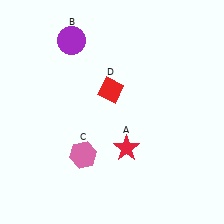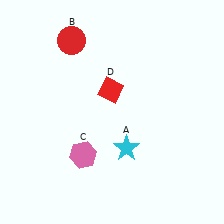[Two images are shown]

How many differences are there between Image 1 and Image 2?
There are 2 differences between the two images.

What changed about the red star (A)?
In Image 1, A is red. In Image 2, it changed to cyan.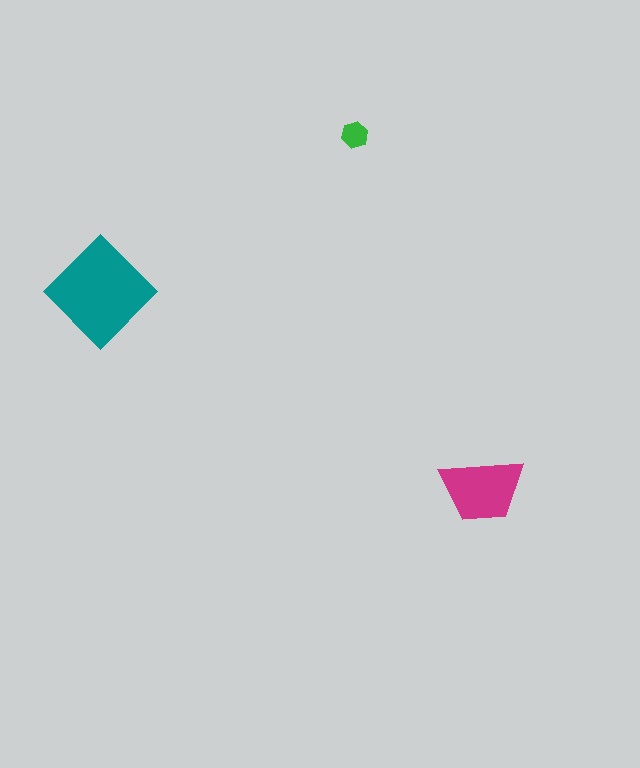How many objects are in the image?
There are 3 objects in the image.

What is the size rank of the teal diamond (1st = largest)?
1st.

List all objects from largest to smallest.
The teal diamond, the magenta trapezoid, the green hexagon.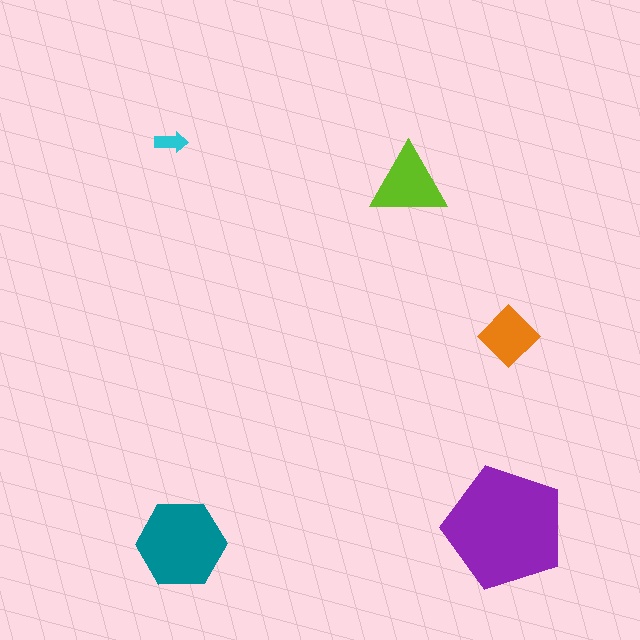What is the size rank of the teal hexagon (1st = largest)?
2nd.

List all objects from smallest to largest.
The cyan arrow, the orange diamond, the lime triangle, the teal hexagon, the purple pentagon.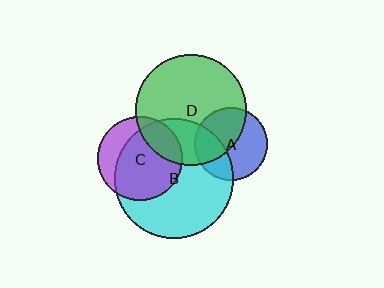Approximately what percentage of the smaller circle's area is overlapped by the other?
Approximately 30%.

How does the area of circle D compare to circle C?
Approximately 1.7 times.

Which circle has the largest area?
Circle B (cyan).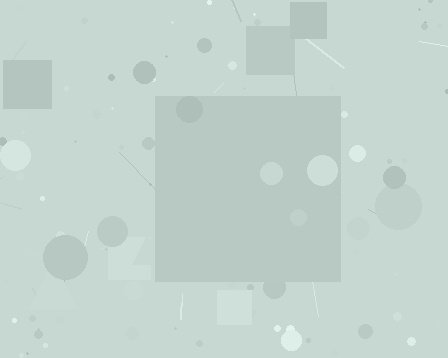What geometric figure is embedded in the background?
A square is embedded in the background.